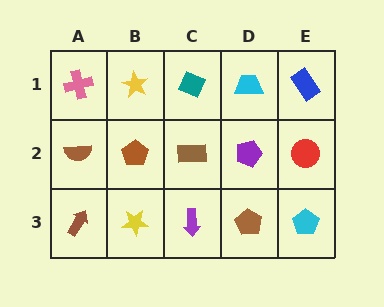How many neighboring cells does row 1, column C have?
3.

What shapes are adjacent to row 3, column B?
A brown pentagon (row 2, column B), a brown arrow (row 3, column A), a purple arrow (row 3, column C).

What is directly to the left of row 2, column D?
A brown rectangle.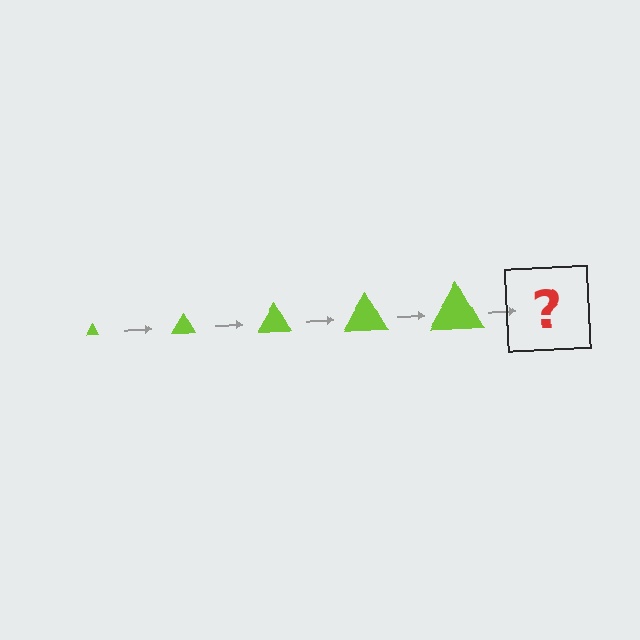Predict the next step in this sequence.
The next step is a lime triangle, larger than the previous one.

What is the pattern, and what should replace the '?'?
The pattern is that the triangle gets progressively larger each step. The '?' should be a lime triangle, larger than the previous one.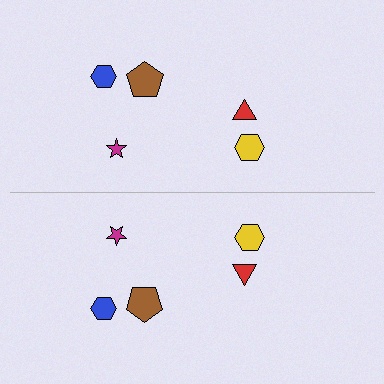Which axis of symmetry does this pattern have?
The pattern has a horizontal axis of symmetry running through the center of the image.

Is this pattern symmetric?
Yes, this pattern has bilateral (reflection) symmetry.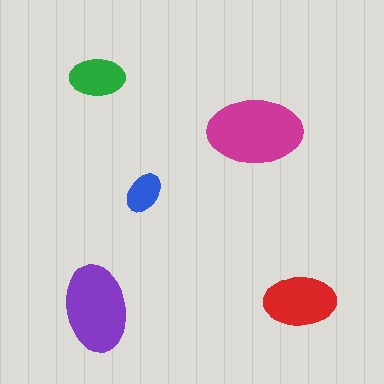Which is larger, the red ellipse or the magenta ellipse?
The magenta one.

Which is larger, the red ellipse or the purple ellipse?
The purple one.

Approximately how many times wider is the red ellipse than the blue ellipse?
About 1.5 times wider.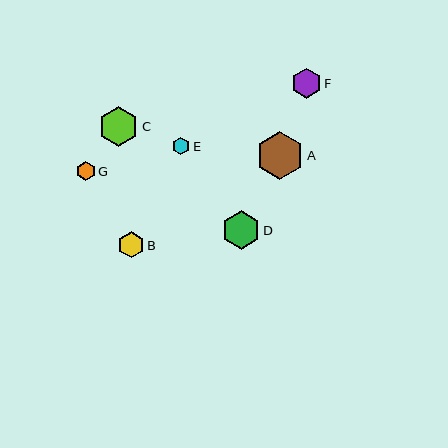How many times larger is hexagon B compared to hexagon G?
Hexagon B is approximately 1.4 times the size of hexagon G.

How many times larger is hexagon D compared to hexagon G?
Hexagon D is approximately 2.1 times the size of hexagon G.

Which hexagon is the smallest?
Hexagon E is the smallest with a size of approximately 18 pixels.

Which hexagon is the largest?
Hexagon A is the largest with a size of approximately 48 pixels.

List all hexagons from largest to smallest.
From largest to smallest: A, C, D, F, B, G, E.